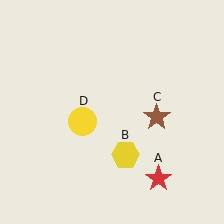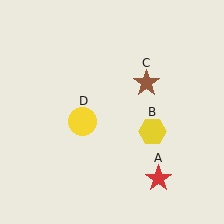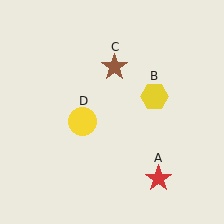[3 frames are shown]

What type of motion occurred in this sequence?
The yellow hexagon (object B), brown star (object C) rotated counterclockwise around the center of the scene.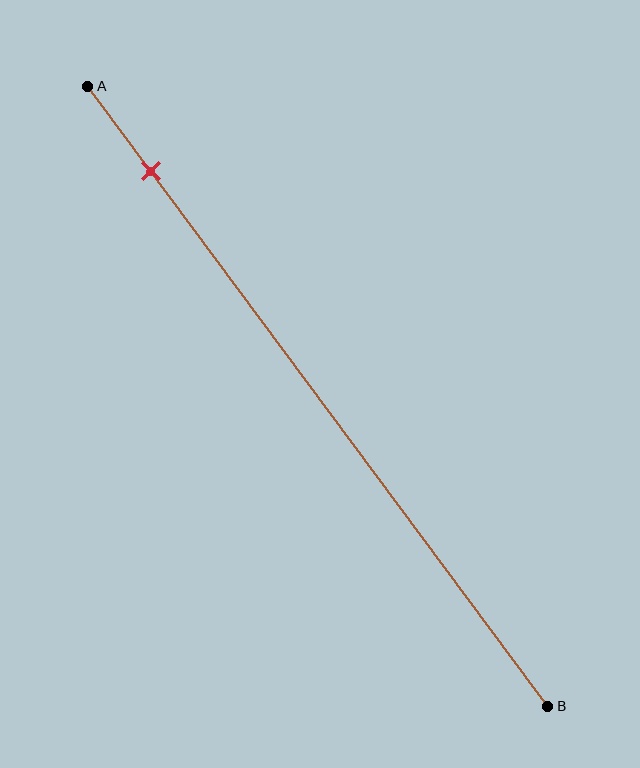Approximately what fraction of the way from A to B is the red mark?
The red mark is approximately 15% of the way from A to B.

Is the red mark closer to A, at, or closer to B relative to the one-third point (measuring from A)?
The red mark is closer to point A than the one-third point of segment AB.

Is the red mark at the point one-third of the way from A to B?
No, the mark is at about 15% from A, not at the 33% one-third point.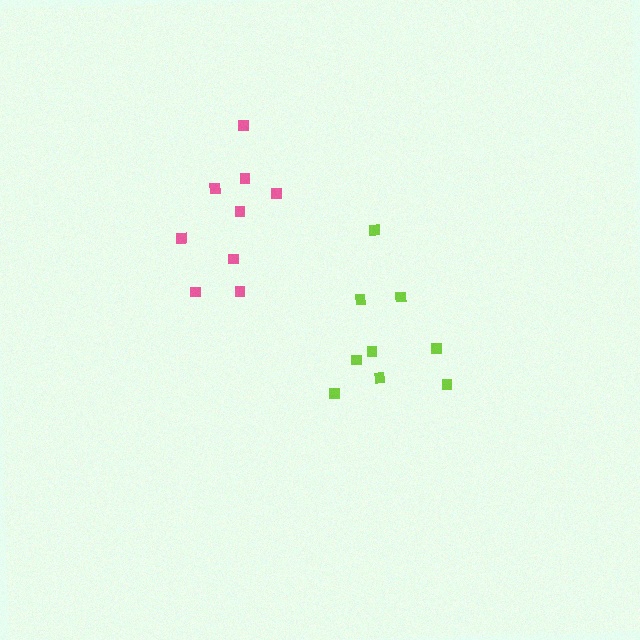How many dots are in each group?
Group 1: 9 dots, Group 2: 9 dots (18 total).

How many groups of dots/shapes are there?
There are 2 groups.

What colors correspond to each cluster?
The clusters are colored: pink, lime.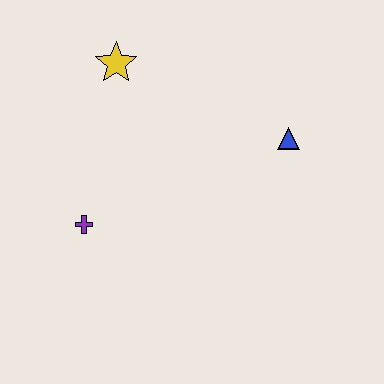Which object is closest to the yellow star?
The purple cross is closest to the yellow star.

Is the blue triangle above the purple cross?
Yes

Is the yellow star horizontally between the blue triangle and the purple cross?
Yes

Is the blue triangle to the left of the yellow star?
No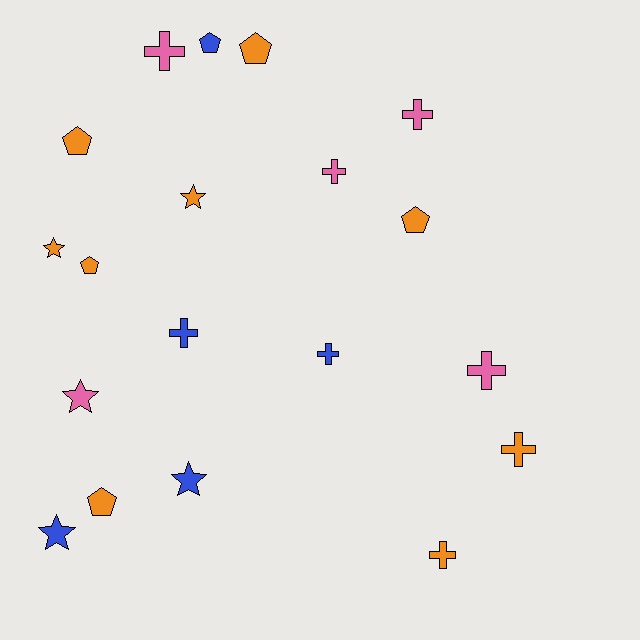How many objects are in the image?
There are 19 objects.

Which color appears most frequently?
Orange, with 9 objects.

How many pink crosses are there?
There are 4 pink crosses.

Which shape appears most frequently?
Cross, with 8 objects.